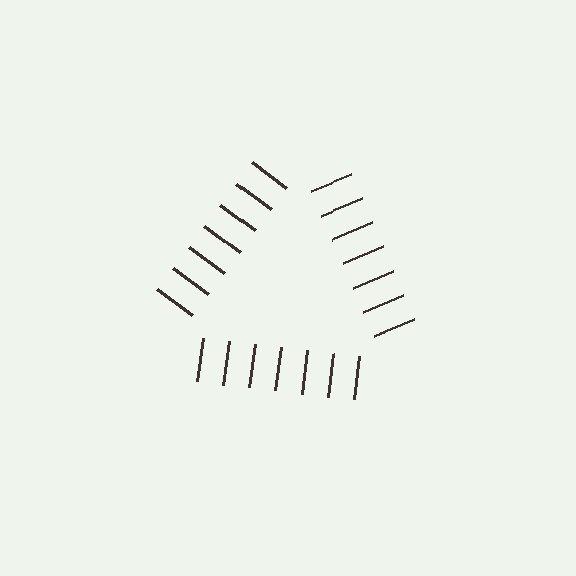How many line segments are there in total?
21 — 7 along each of the 3 edges.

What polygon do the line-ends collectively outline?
An illusory triangle — the line segments terminate on its edges but no continuous stroke is drawn.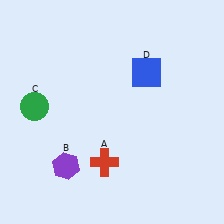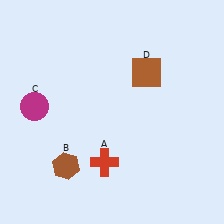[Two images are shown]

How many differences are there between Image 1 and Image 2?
There are 3 differences between the two images.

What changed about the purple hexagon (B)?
In Image 1, B is purple. In Image 2, it changed to brown.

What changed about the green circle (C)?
In Image 1, C is green. In Image 2, it changed to magenta.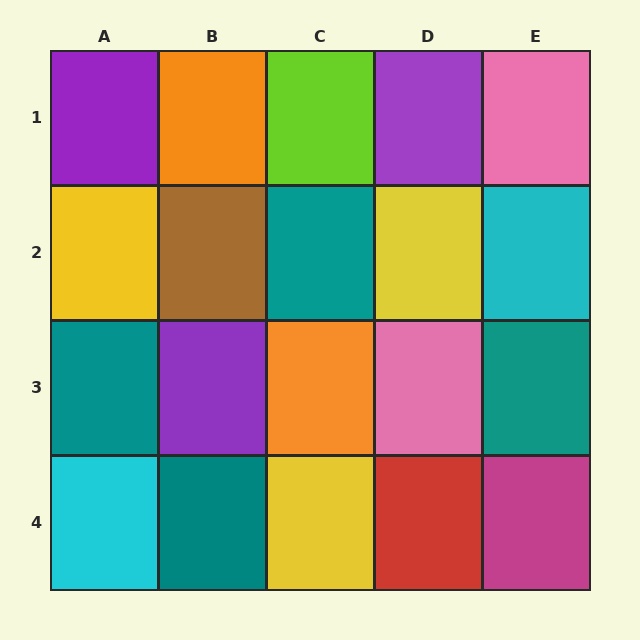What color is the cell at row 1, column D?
Purple.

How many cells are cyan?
2 cells are cyan.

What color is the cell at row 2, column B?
Brown.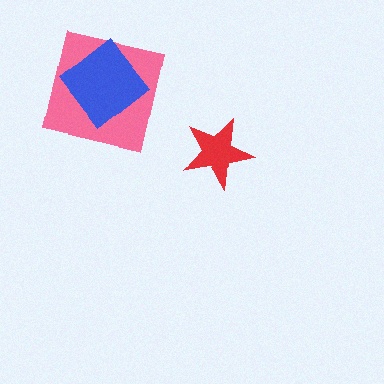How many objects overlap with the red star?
0 objects overlap with the red star.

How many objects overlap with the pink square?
1 object overlaps with the pink square.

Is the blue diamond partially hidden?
No, no other shape covers it.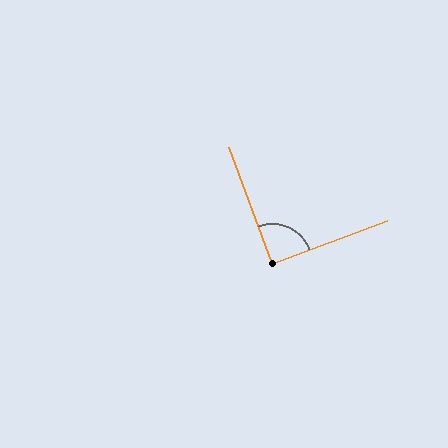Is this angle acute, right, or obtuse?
It is approximately a right angle.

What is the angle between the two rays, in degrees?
Approximately 90 degrees.